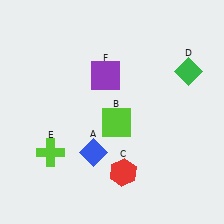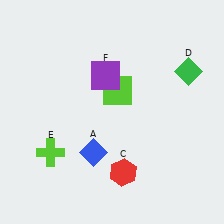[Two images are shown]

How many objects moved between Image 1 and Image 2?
1 object moved between the two images.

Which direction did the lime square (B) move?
The lime square (B) moved up.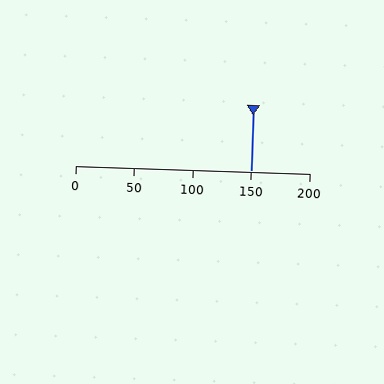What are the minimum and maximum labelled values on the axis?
The axis runs from 0 to 200.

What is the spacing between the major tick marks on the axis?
The major ticks are spaced 50 apart.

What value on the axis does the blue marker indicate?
The marker indicates approximately 150.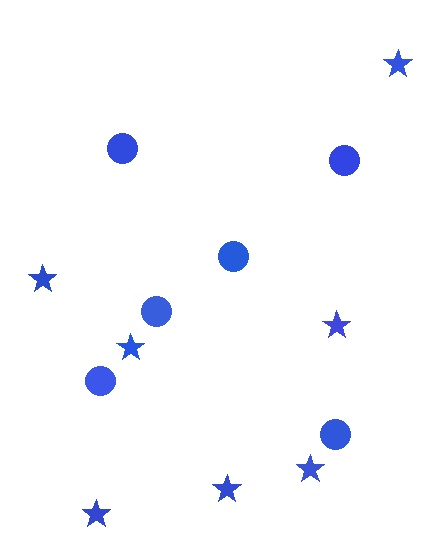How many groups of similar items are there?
There are 2 groups: one group of stars (7) and one group of circles (6).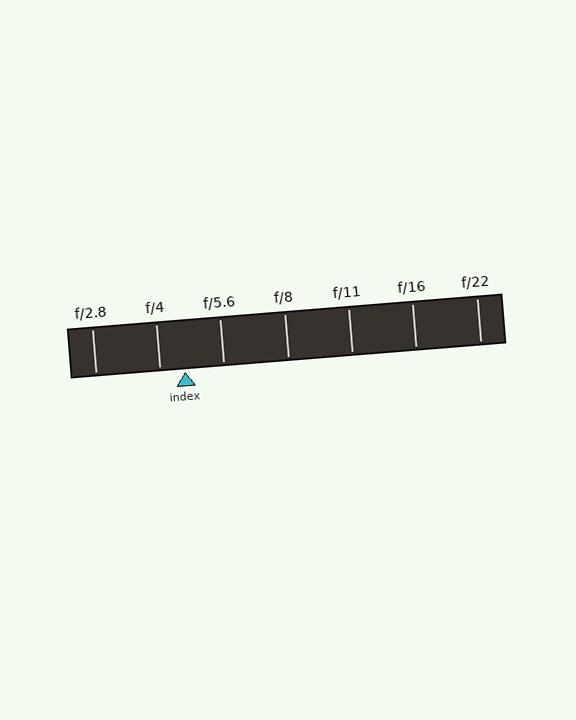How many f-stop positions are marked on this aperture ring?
There are 7 f-stop positions marked.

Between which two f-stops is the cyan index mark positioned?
The index mark is between f/4 and f/5.6.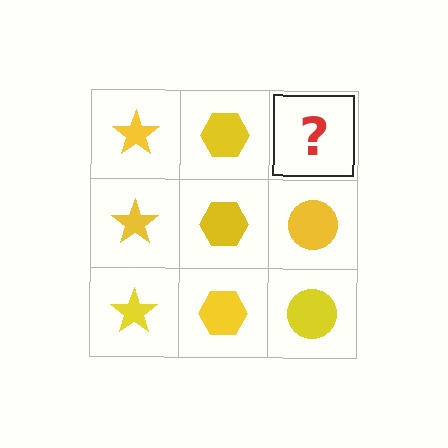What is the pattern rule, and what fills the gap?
The rule is that each column has a consistent shape. The gap should be filled with a yellow circle.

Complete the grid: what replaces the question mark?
The question mark should be replaced with a yellow circle.